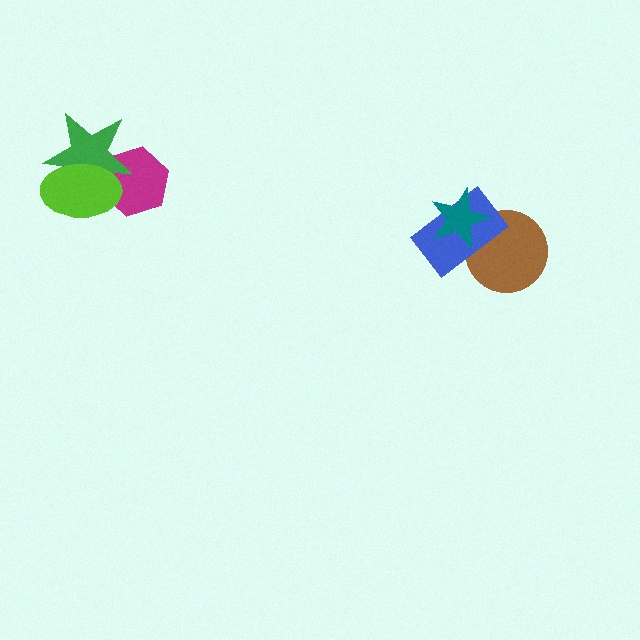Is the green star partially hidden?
Yes, it is partially covered by another shape.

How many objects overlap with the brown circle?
2 objects overlap with the brown circle.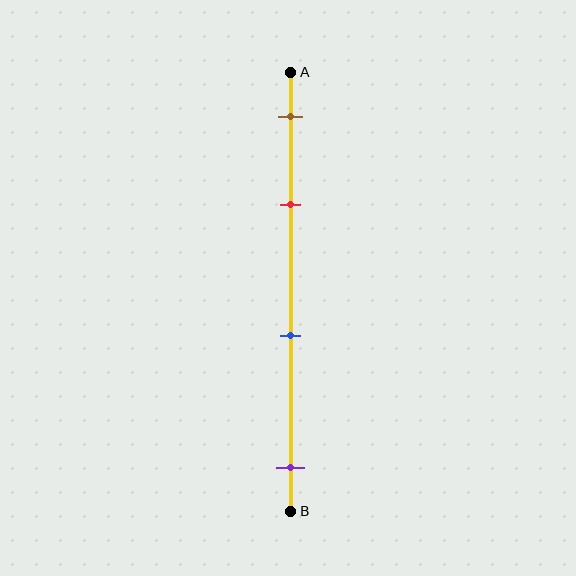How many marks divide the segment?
There are 4 marks dividing the segment.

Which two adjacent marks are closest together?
The brown and red marks are the closest adjacent pair.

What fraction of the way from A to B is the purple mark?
The purple mark is approximately 90% (0.9) of the way from A to B.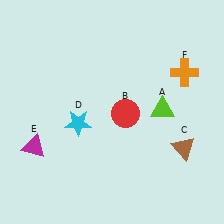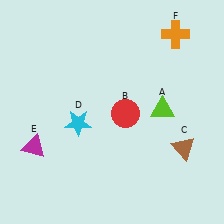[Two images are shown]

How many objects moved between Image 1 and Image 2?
1 object moved between the two images.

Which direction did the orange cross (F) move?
The orange cross (F) moved up.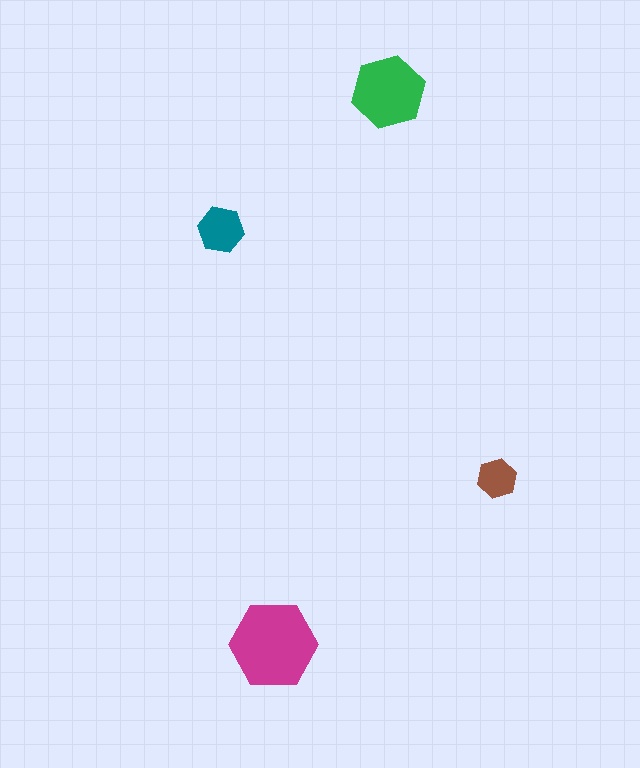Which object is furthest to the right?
The brown hexagon is rightmost.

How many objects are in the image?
There are 4 objects in the image.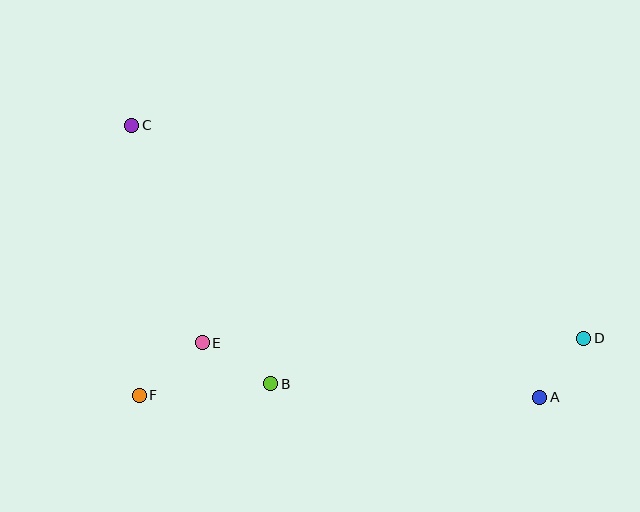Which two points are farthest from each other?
Points C and D are farthest from each other.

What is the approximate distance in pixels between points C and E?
The distance between C and E is approximately 229 pixels.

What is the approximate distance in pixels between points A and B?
The distance between A and B is approximately 269 pixels.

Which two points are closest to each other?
Points A and D are closest to each other.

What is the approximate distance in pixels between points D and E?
The distance between D and E is approximately 381 pixels.